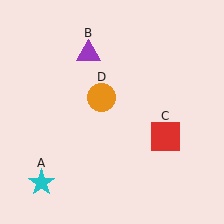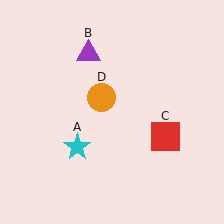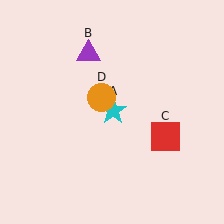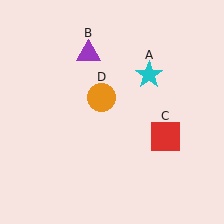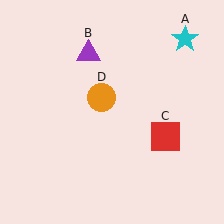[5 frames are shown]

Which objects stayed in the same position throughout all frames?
Purple triangle (object B) and red square (object C) and orange circle (object D) remained stationary.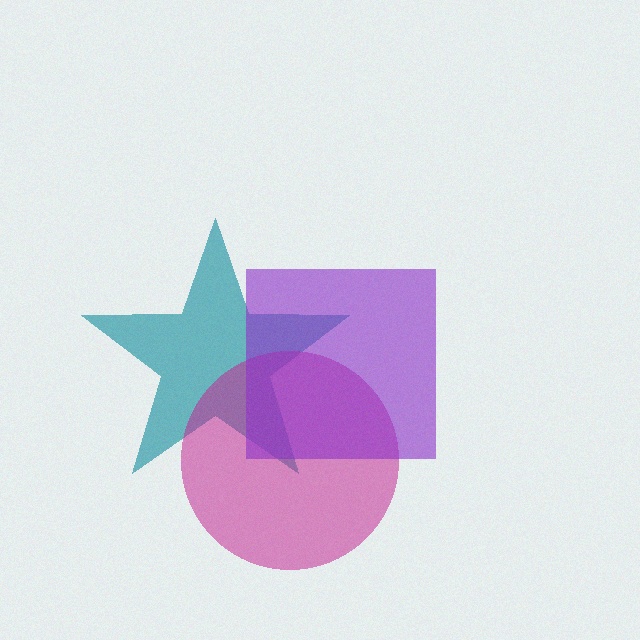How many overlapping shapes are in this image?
There are 3 overlapping shapes in the image.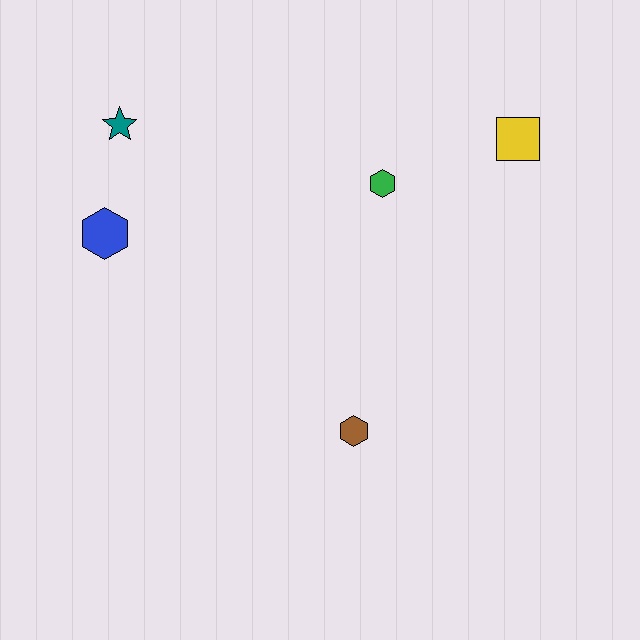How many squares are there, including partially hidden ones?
There is 1 square.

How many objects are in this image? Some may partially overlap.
There are 5 objects.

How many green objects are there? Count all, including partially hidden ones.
There is 1 green object.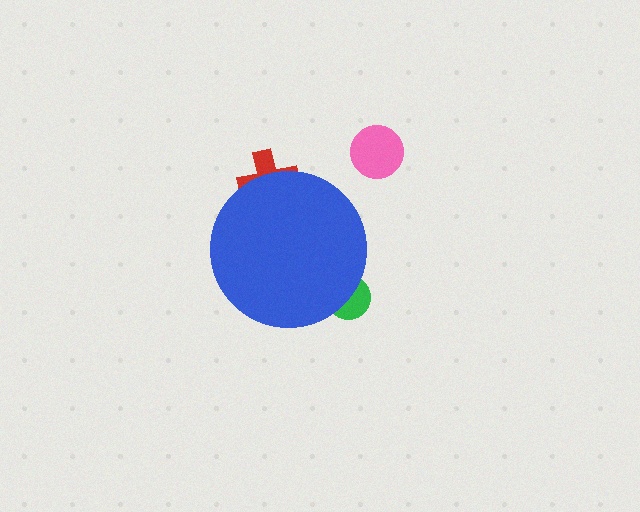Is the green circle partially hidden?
Yes, the green circle is partially hidden behind the blue circle.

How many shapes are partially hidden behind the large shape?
2 shapes are partially hidden.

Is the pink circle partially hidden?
No, the pink circle is fully visible.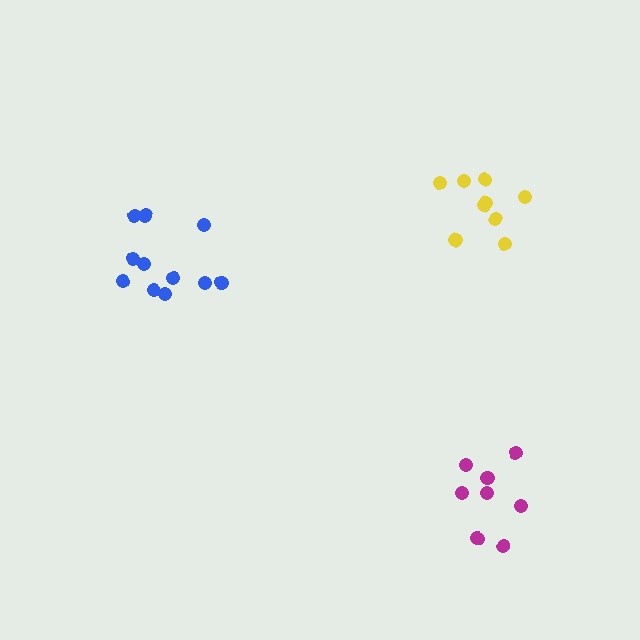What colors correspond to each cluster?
The clusters are colored: magenta, yellow, blue.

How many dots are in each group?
Group 1: 8 dots, Group 2: 10 dots, Group 3: 11 dots (29 total).